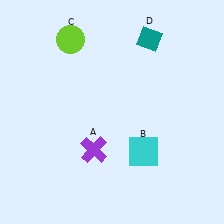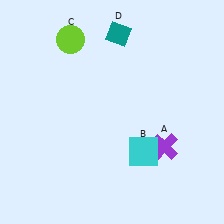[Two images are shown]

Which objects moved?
The objects that moved are: the purple cross (A), the teal diamond (D).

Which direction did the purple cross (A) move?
The purple cross (A) moved right.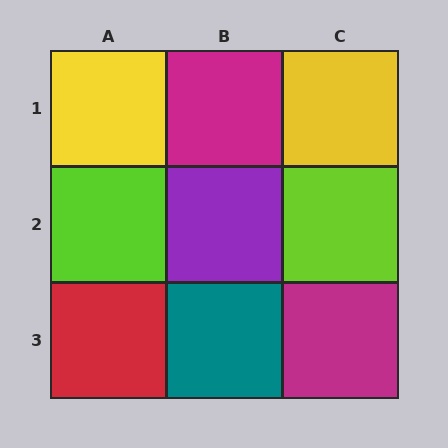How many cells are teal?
1 cell is teal.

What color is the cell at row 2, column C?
Lime.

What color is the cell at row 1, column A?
Yellow.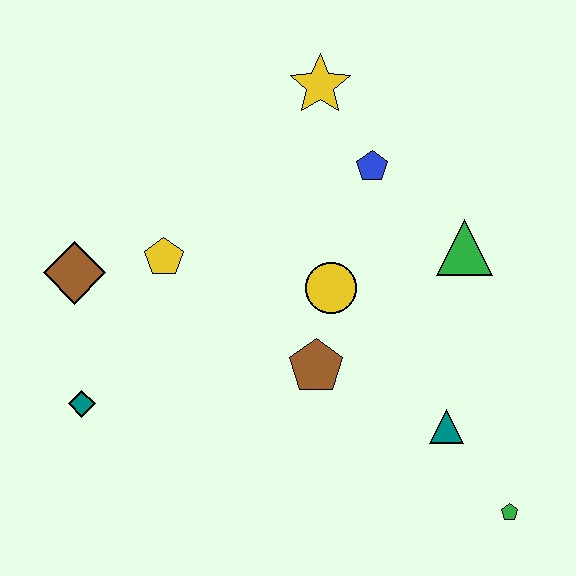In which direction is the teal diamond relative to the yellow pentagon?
The teal diamond is below the yellow pentagon.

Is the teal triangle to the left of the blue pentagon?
No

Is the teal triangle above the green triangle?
No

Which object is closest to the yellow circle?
The brown pentagon is closest to the yellow circle.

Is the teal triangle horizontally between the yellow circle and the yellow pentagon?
No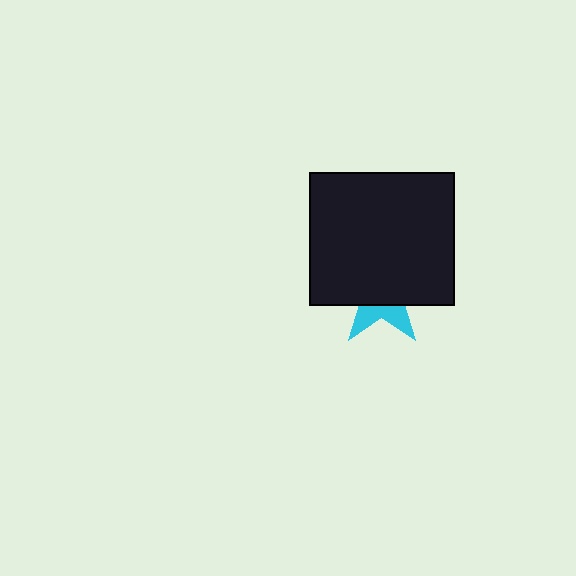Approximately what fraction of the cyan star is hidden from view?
Roughly 67% of the cyan star is hidden behind the black rectangle.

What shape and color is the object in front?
The object in front is a black rectangle.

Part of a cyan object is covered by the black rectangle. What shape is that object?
It is a star.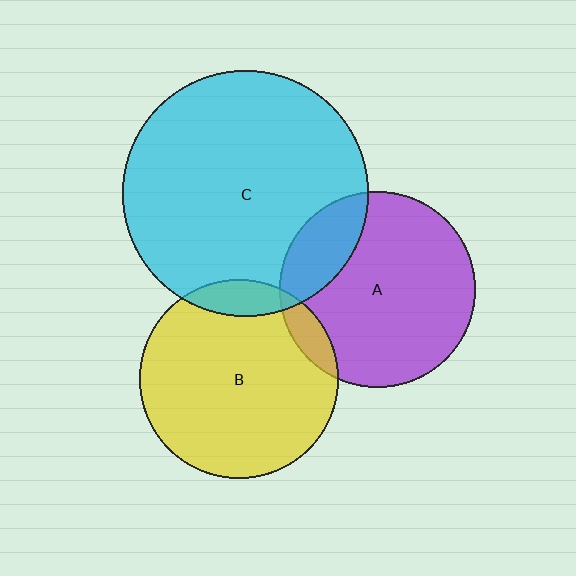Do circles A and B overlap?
Yes.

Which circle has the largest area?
Circle C (cyan).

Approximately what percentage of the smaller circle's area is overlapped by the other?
Approximately 10%.